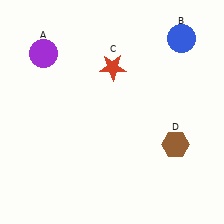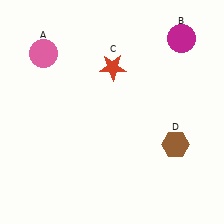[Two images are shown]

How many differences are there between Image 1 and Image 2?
There are 2 differences between the two images.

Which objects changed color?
A changed from purple to pink. B changed from blue to magenta.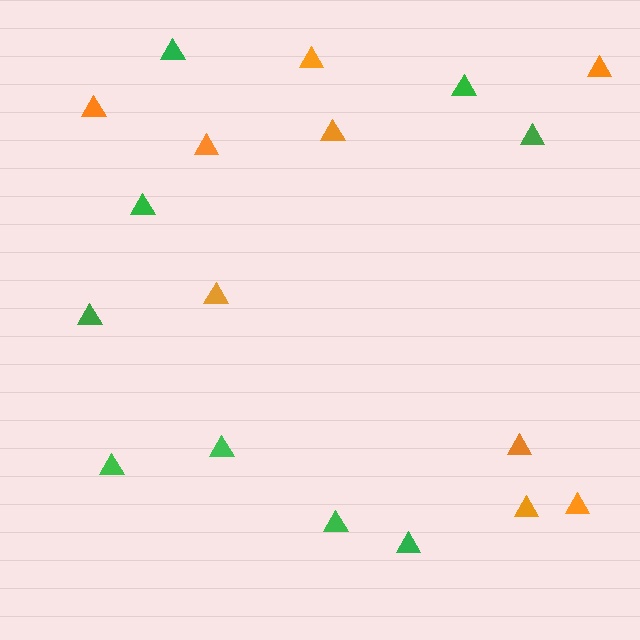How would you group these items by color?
There are 2 groups: one group of green triangles (9) and one group of orange triangles (9).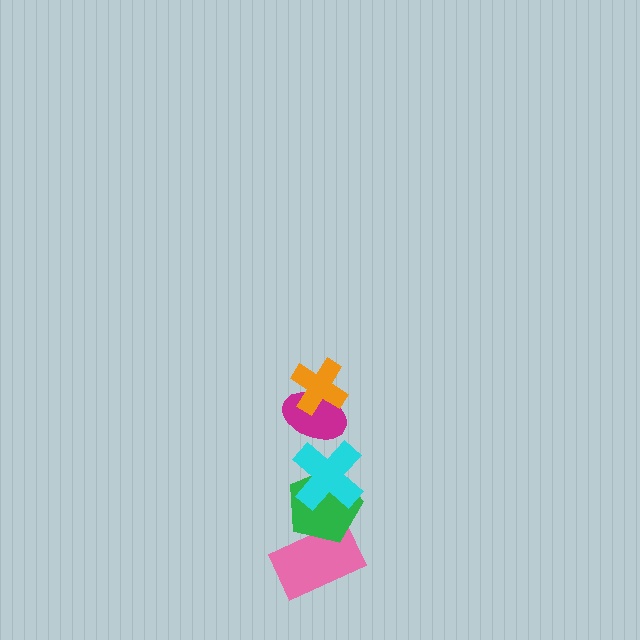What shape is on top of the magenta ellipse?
The orange cross is on top of the magenta ellipse.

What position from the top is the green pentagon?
The green pentagon is 4th from the top.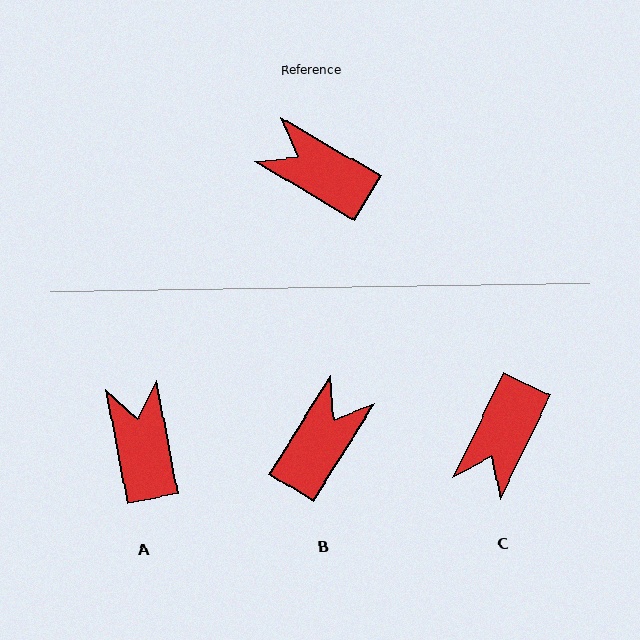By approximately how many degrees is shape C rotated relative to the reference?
Approximately 95 degrees counter-clockwise.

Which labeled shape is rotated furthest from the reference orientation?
C, about 95 degrees away.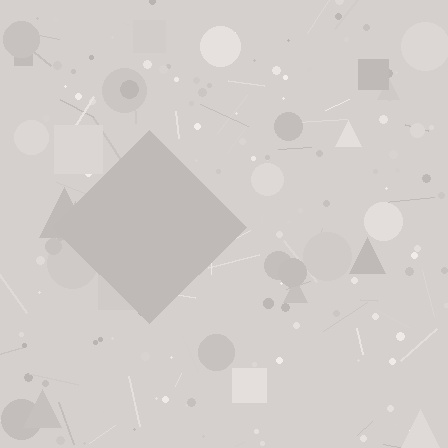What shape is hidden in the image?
A diamond is hidden in the image.